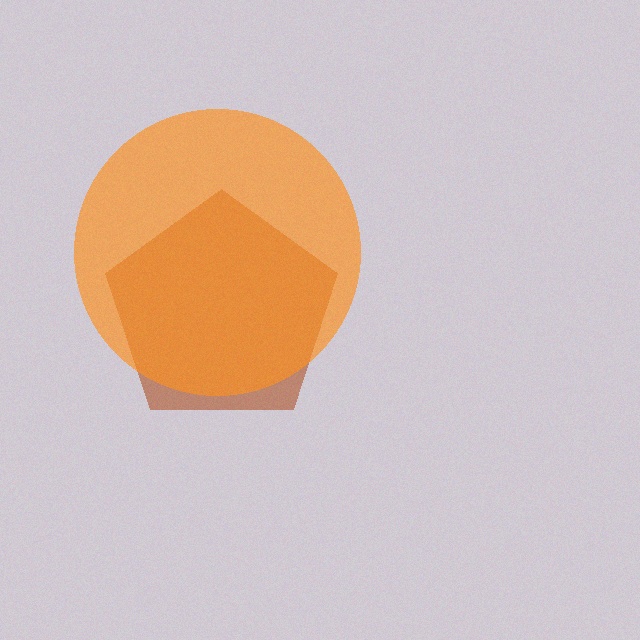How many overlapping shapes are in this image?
There are 2 overlapping shapes in the image.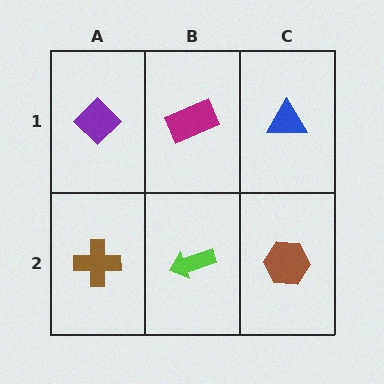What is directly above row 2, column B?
A magenta rectangle.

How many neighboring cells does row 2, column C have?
2.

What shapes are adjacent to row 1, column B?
A lime arrow (row 2, column B), a purple diamond (row 1, column A), a blue triangle (row 1, column C).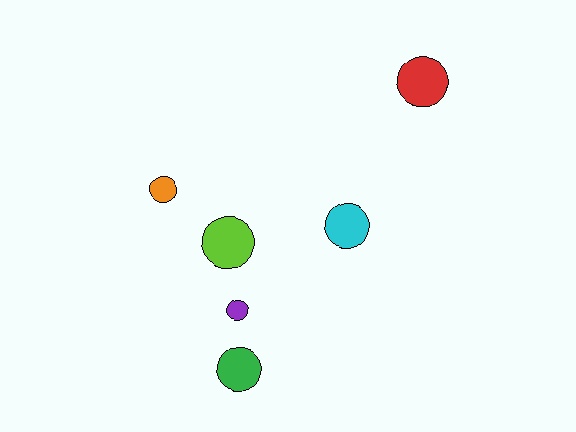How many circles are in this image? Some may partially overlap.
There are 6 circles.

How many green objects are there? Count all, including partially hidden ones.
There is 1 green object.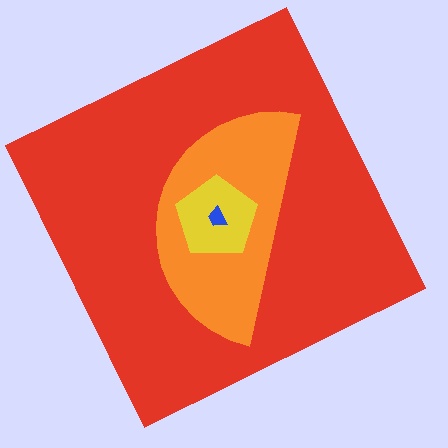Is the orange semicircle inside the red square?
Yes.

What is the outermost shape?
The red square.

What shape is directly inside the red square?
The orange semicircle.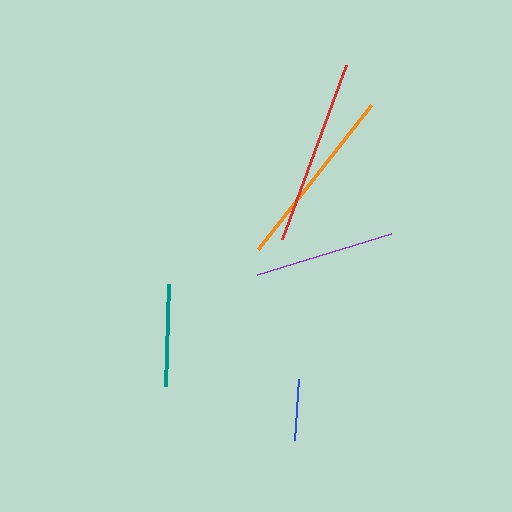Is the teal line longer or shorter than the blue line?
The teal line is longer than the blue line.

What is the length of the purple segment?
The purple segment is approximately 141 pixels long.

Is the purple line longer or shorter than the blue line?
The purple line is longer than the blue line.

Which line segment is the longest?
The red line is the longest at approximately 186 pixels.